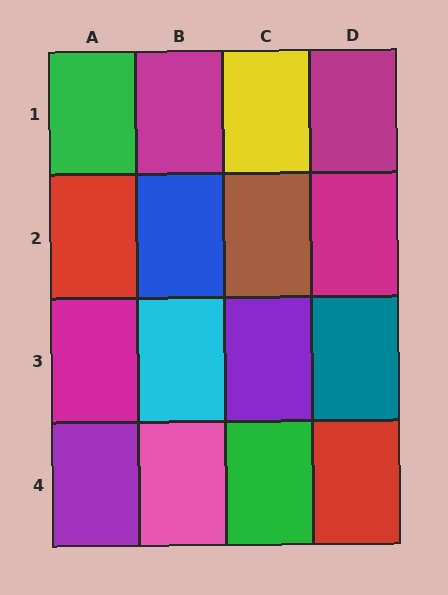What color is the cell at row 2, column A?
Red.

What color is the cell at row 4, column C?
Green.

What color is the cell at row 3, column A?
Magenta.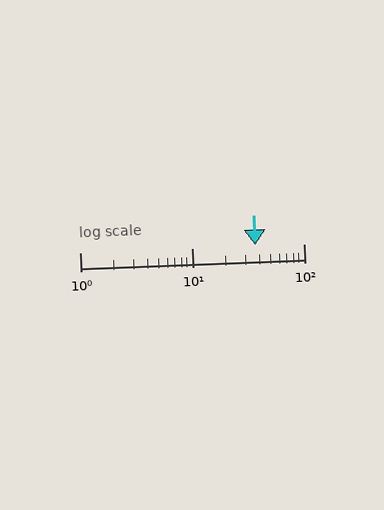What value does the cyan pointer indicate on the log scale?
The pointer indicates approximately 37.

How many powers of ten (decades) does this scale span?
The scale spans 2 decades, from 1 to 100.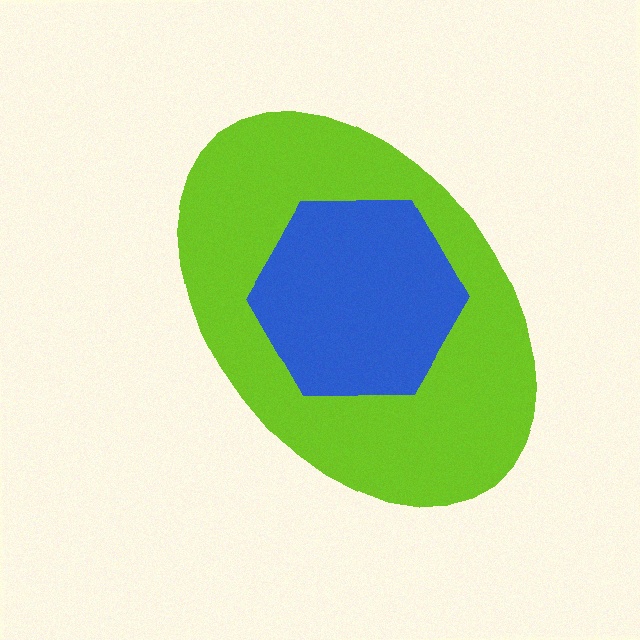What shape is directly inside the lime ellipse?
The blue hexagon.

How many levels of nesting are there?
2.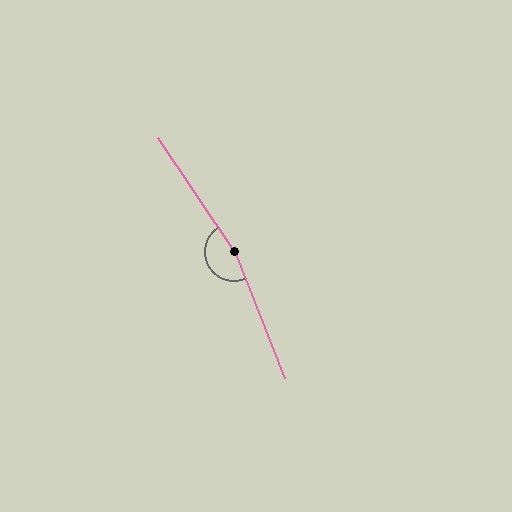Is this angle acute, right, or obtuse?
It is obtuse.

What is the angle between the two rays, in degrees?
Approximately 167 degrees.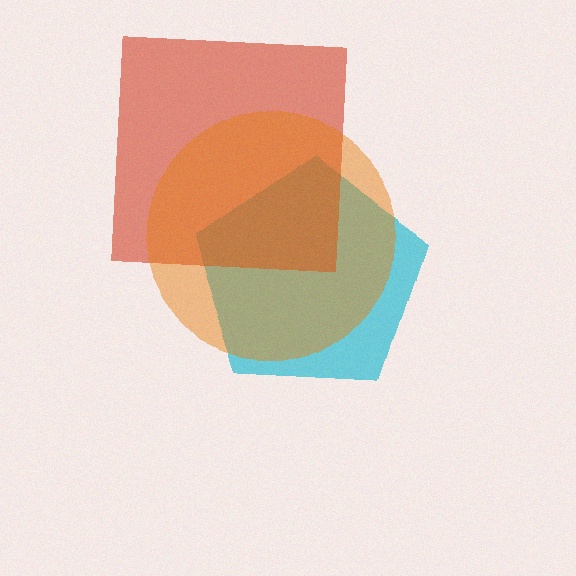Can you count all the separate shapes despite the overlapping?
Yes, there are 3 separate shapes.